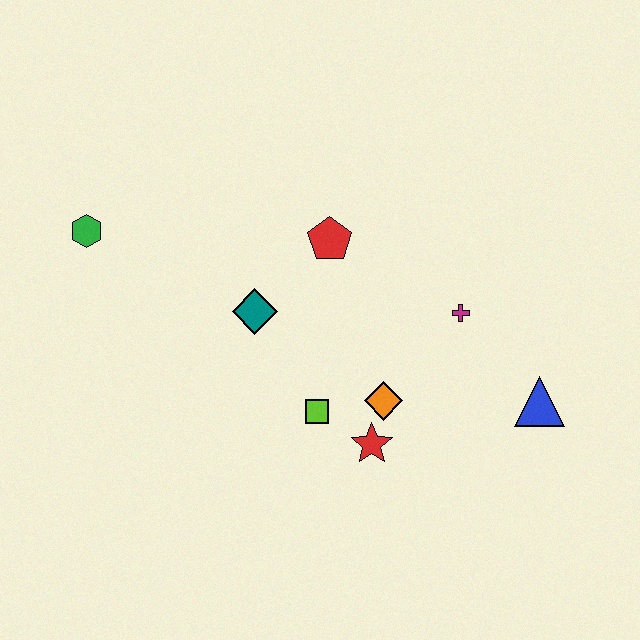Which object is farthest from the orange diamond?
The green hexagon is farthest from the orange diamond.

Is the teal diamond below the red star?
No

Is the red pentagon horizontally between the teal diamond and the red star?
Yes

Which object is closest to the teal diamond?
The red pentagon is closest to the teal diamond.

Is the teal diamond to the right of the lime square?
No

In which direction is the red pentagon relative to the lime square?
The red pentagon is above the lime square.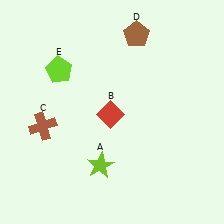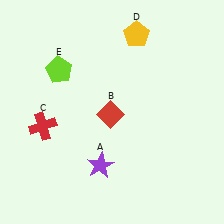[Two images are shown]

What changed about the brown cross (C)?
In Image 1, C is brown. In Image 2, it changed to red.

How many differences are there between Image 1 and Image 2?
There are 3 differences between the two images.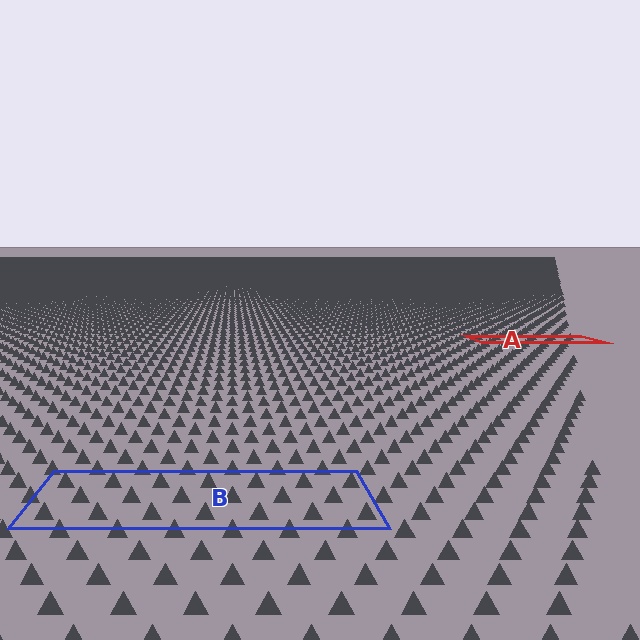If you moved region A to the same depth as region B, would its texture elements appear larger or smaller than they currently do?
They would appear larger. At a closer depth, the same texture elements are projected at a bigger on-screen size.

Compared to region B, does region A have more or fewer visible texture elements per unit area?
Region A has more texture elements per unit area — they are packed more densely because it is farther away.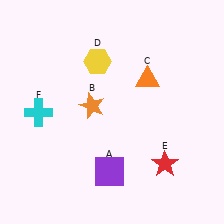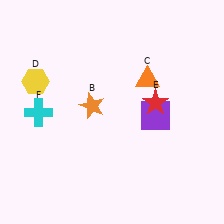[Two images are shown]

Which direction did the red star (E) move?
The red star (E) moved up.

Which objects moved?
The objects that moved are: the purple square (A), the yellow hexagon (D), the red star (E).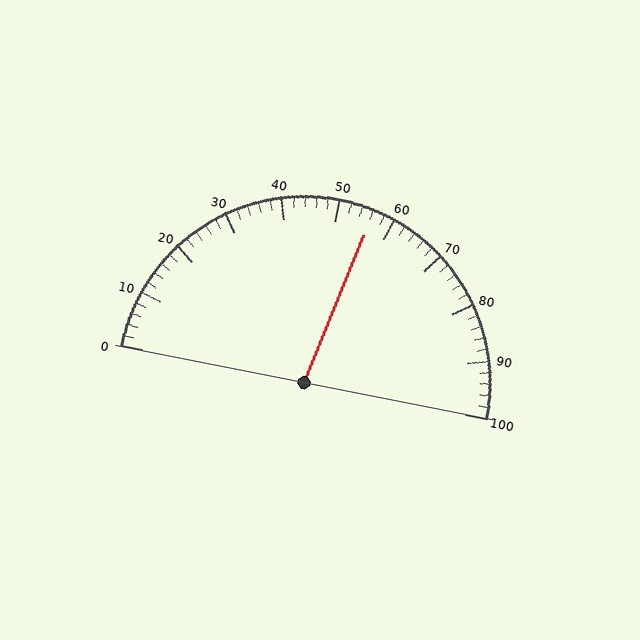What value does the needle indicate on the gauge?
The needle indicates approximately 56.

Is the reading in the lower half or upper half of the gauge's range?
The reading is in the upper half of the range (0 to 100).